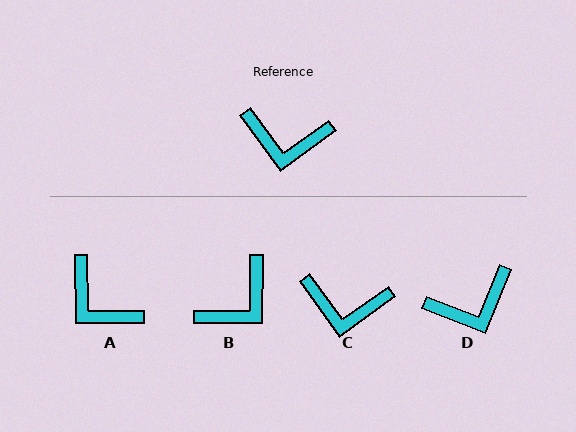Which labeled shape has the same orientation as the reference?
C.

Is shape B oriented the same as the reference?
No, it is off by about 54 degrees.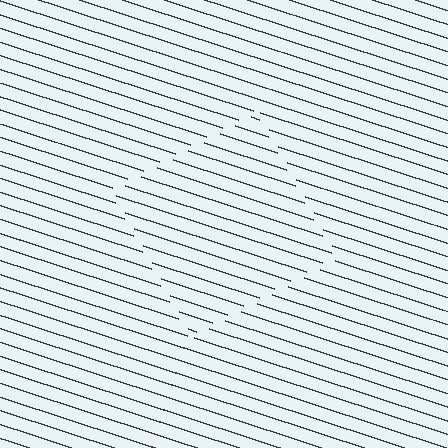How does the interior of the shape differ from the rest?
The interior of the shape contains the same grating, shifted by half a period — the contour is defined by the phase discontinuity where line-ends from the inner and outer gratings abut.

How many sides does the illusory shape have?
4 sides — the line-ends trace a square.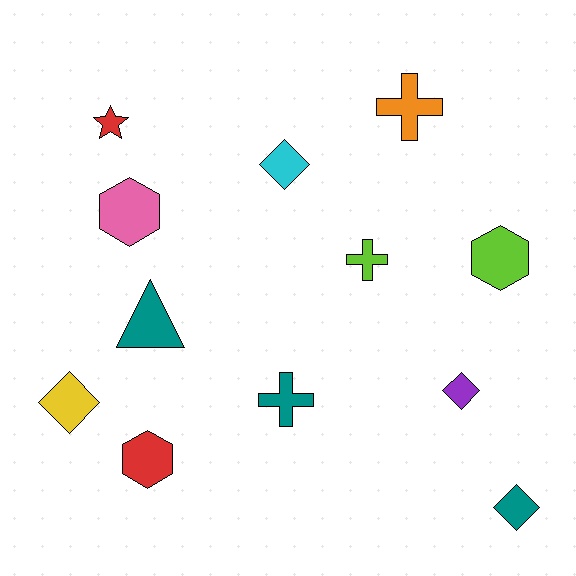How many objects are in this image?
There are 12 objects.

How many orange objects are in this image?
There is 1 orange object.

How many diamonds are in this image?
There are 4 diamonds.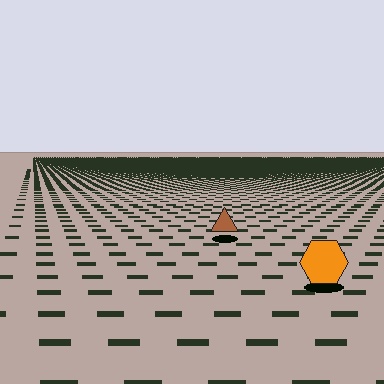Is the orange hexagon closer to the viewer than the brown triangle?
Yes. The orange hexagon is closer — you can tell from the texture gradient: the ground texture is coarser near it.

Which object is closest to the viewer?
The orange hexagon is closest. The texture marks near it are larger and more spread out.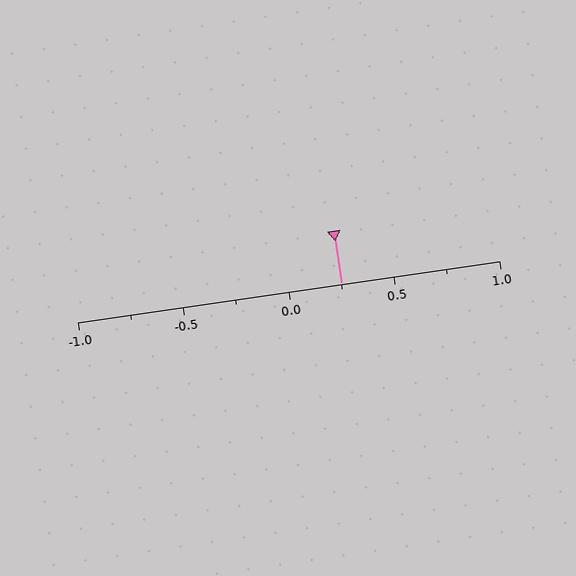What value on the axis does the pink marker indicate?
The marker indicates approximately 0.25.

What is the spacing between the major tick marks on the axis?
The major ticks are spaced 0.5 apart.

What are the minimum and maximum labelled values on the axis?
The axis runs from -1.0 to 1.0.